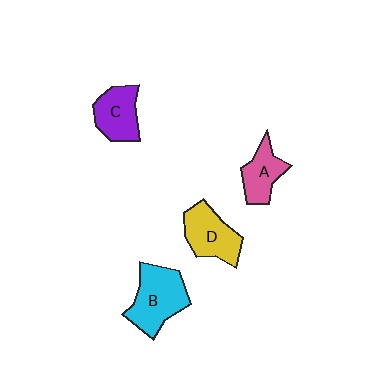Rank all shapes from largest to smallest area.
From largest to smallest: B (cyan), D (yellow), C (purple), A (pink).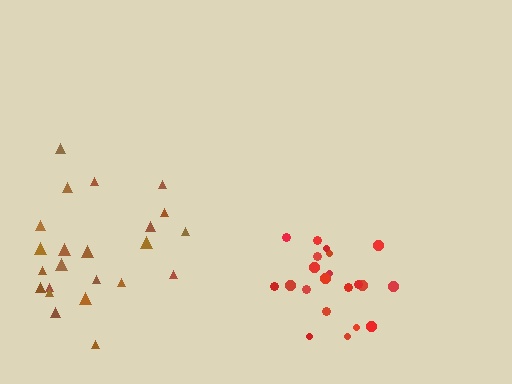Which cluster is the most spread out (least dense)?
Brown.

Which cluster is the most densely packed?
Red.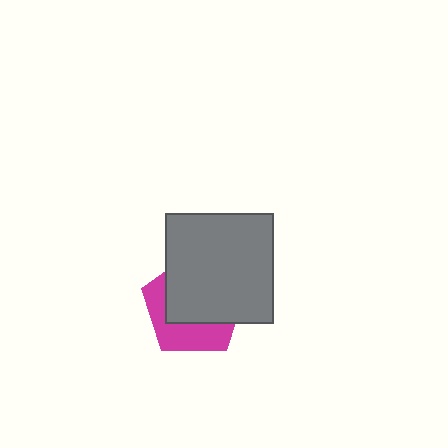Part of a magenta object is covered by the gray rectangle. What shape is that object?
It is a pentagon.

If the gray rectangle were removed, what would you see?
You would see the complete magenta pentagon.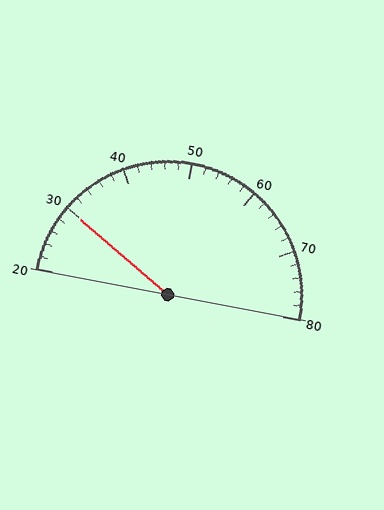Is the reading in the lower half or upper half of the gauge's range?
The reading is in the lower half of the range (20 to 80).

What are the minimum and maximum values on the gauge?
The gauge ranges from 20 to 80.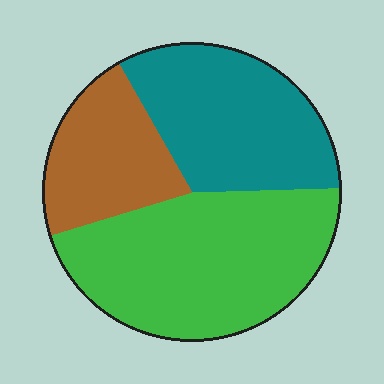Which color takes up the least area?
Brown, at roughly 20%.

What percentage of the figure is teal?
Teal takes up about one third (1/3) of the figure.